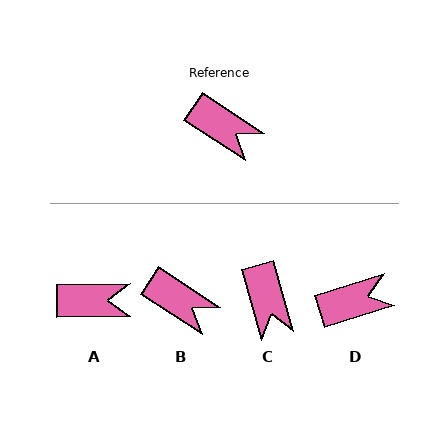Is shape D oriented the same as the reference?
No, it is off by about 51 degrees.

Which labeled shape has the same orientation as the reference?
B.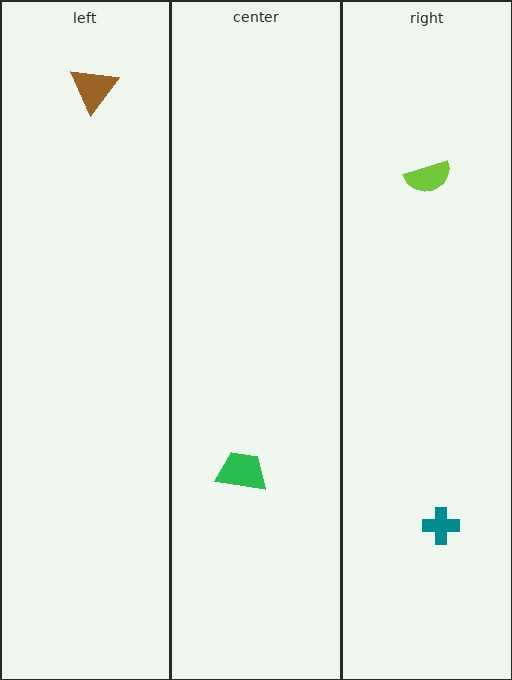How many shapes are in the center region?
1.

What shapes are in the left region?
The brown triangle.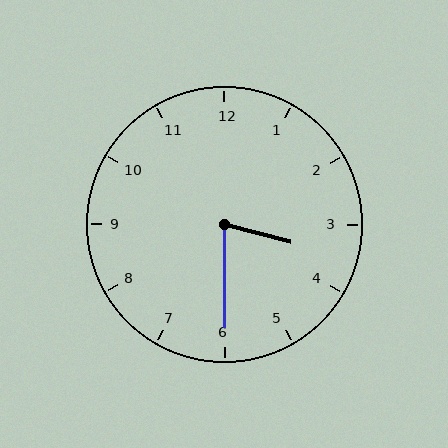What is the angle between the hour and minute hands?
Approximately 75 degrees.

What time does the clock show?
3:30.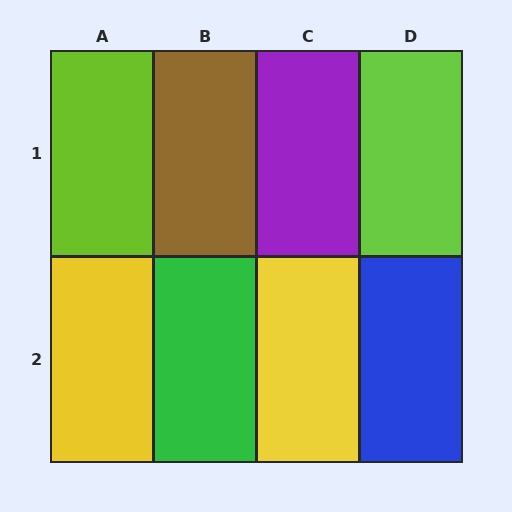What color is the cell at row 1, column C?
Purple.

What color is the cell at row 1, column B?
Brown.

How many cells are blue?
1 cell is blue.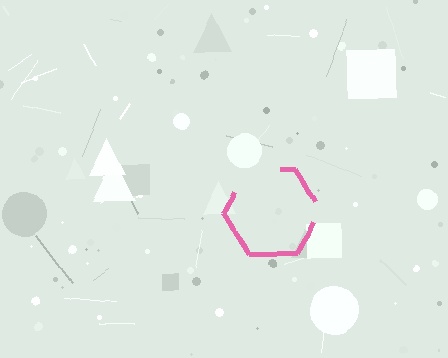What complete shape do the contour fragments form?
The contour fragments form a hexagon.